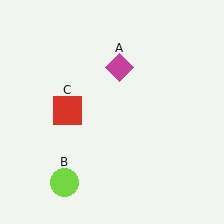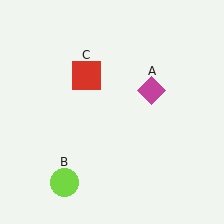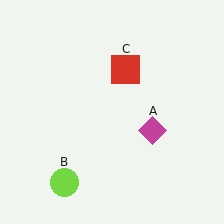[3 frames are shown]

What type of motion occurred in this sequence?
The magenta diamond (object A), red square (object C) rotated clockwise around the center of the scene.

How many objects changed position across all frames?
2 objects changed position: magenta diamond (object A), red square (object C).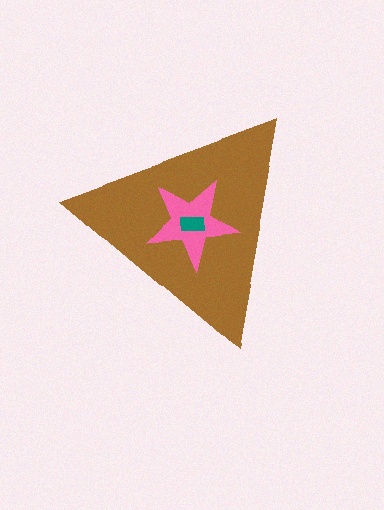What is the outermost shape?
The brown triangle.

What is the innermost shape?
The teal rectangle.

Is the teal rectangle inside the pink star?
Yes.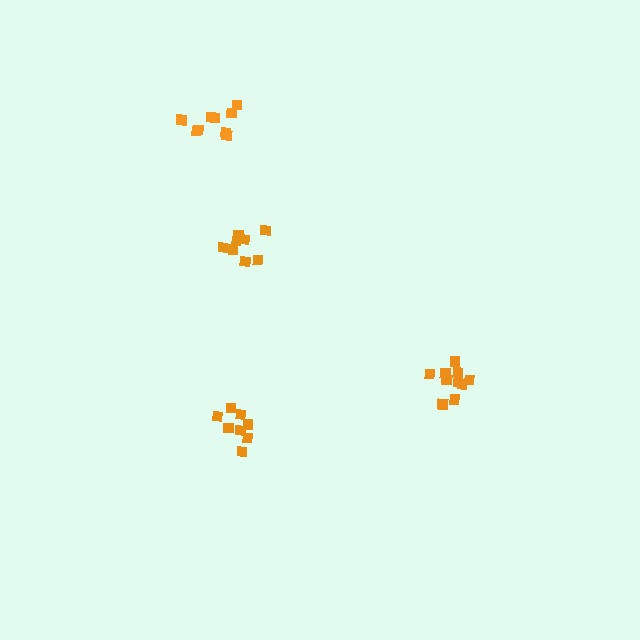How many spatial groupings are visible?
There are 4 spatial groupings.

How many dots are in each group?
Group 1: 10 dots, Group 2: 8 dots, Group 3: 8 dots, Group 4: 9 dots (35 total).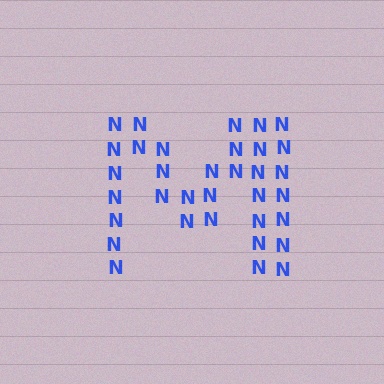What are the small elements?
The small elements are letter N's.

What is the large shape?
The large shape is the letter M.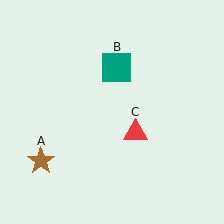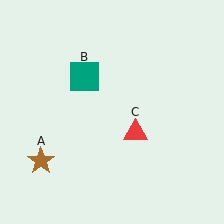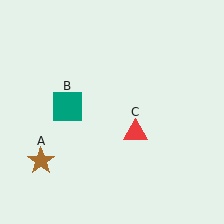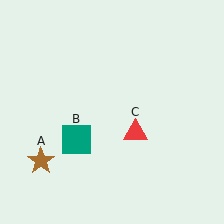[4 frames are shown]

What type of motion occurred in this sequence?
The teal square (object B) rotated counterclockwise around the center of the scene.